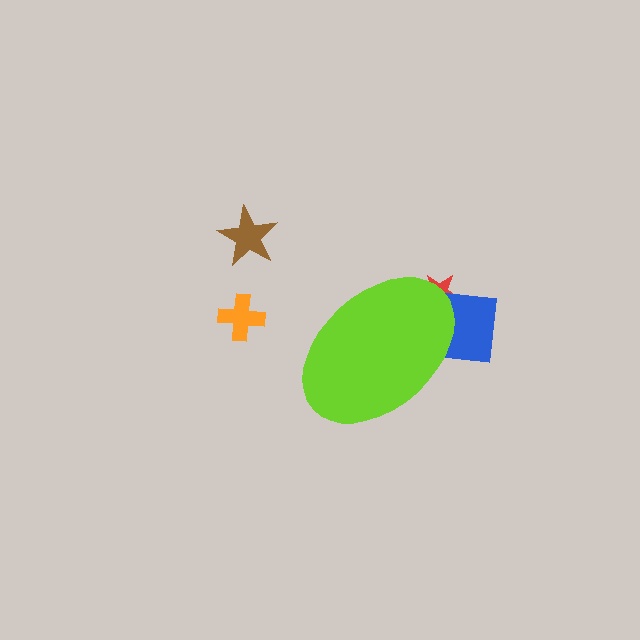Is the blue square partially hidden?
Yes, the blue square is partially hidden behind the lime ellipse.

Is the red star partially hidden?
Yes, the red star is partially hidden behind the lime ellipse.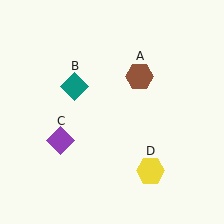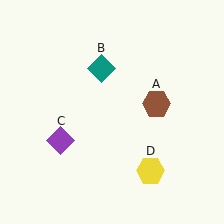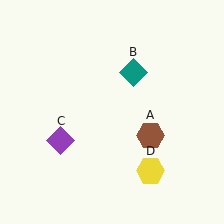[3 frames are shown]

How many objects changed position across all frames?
2 objects changed position: brown hexagon (object A), teal diamond (object B).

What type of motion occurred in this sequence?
The brown hexagon (object A), teal diamond (object B) rotated clockwise around the center of the scene.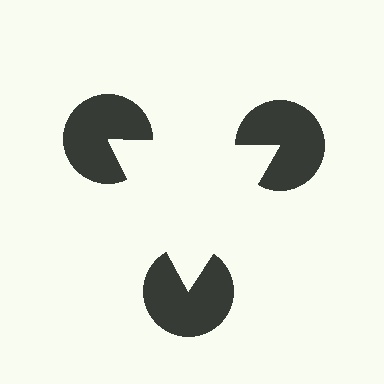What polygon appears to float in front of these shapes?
An illusory triangle — its edges are inferred from the aligned wedge cuts in the pac-man discs, not physically drawn.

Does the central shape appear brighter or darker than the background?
It typically appears slightly brighter than the background, even though no actual brightness change is drawn.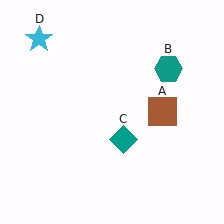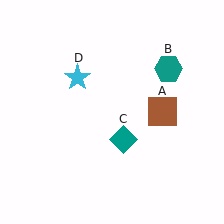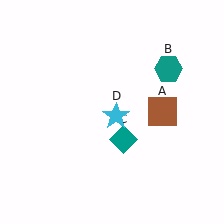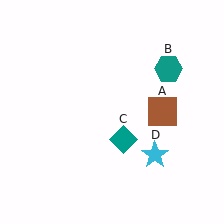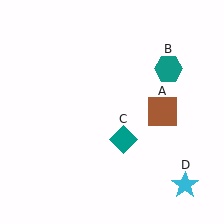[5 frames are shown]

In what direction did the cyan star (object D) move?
The cyan star (object D) moved down and to the right.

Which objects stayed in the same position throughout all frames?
Brown square (object A) and teal hexagon (object B) and teal diamond (object C) remained stationary.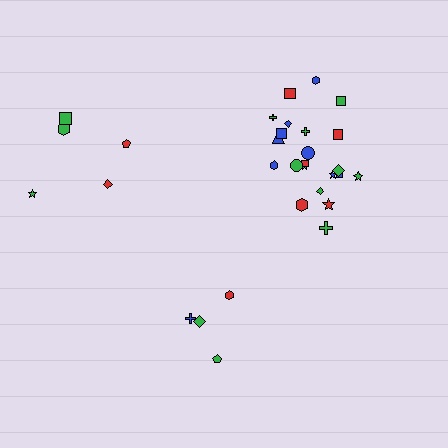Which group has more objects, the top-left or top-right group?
The top-right group.